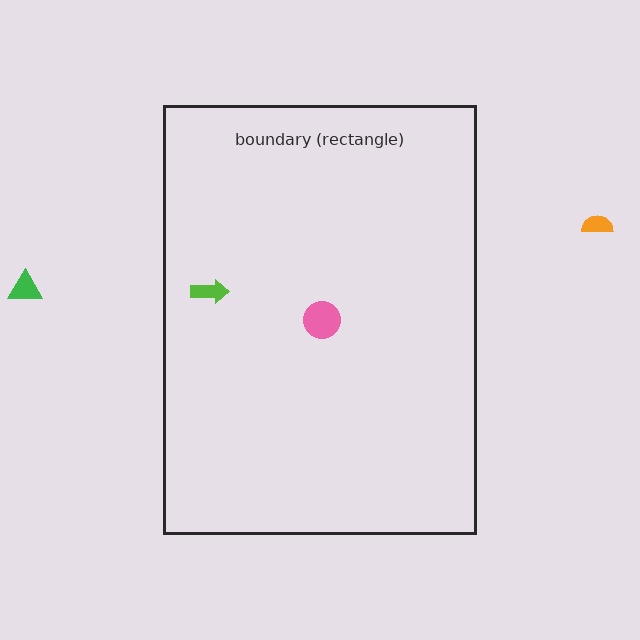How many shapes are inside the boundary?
2 inside, 2 outside.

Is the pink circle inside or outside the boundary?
Inside.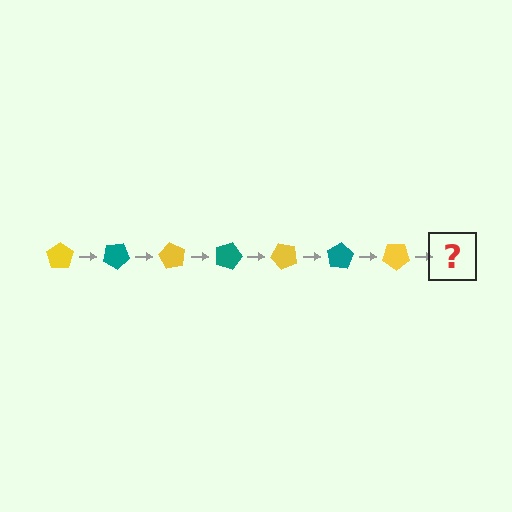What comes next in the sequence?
The next element should be a teal pentagon, rotated 210 degrees from the start.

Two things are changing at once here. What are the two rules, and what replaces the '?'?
The two rules are that it rotates 30 degrees each step and the color cycles through yellow and teal. The '?' should be a teal pentagon, rotated 210 degrees from the start.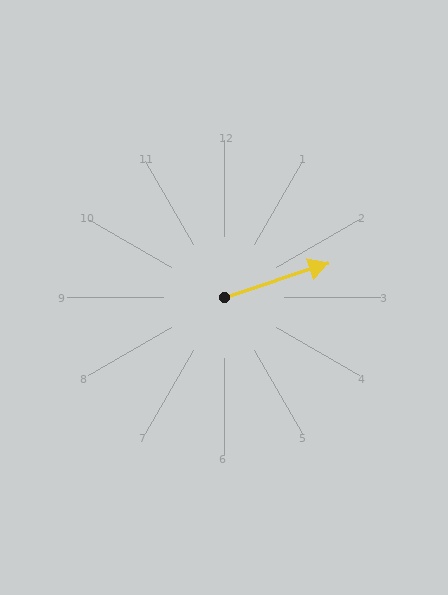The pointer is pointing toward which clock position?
Roughly 2 o'clock.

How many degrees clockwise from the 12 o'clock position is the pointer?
Approximately 72 degrees.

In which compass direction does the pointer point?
East.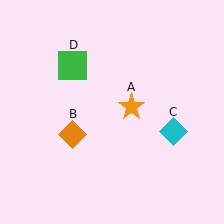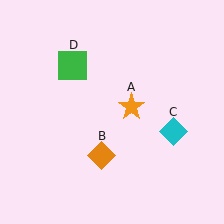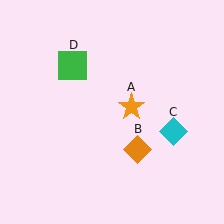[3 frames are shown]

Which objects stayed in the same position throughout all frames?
Orange star (object A) and cyan diamond (object C) and green square (object D) remained stationary.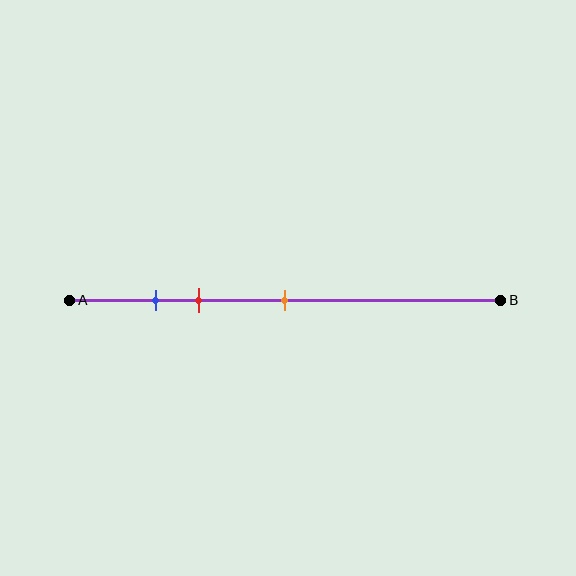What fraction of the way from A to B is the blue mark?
The blue mark is approximately 20% (0.2) of the way from A to B.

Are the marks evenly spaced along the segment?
No, the marks are not evenly spaced.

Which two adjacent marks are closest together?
The blue and red marks are the closest adjacent pair.